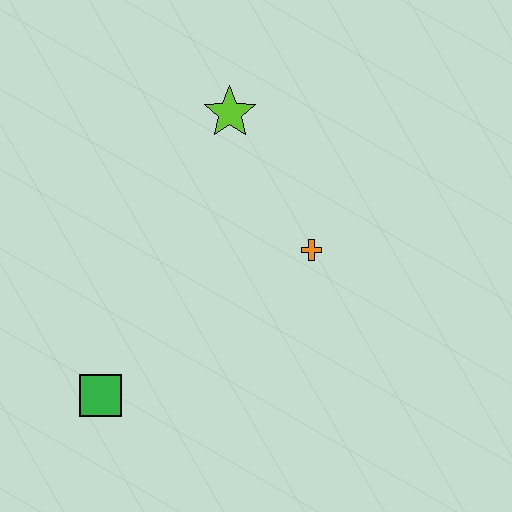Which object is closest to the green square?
The orange cross is closest to the green square.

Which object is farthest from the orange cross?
The green square is farthest from the orange cross.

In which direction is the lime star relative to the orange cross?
The lime star is above the orange cross.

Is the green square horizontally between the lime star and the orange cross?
No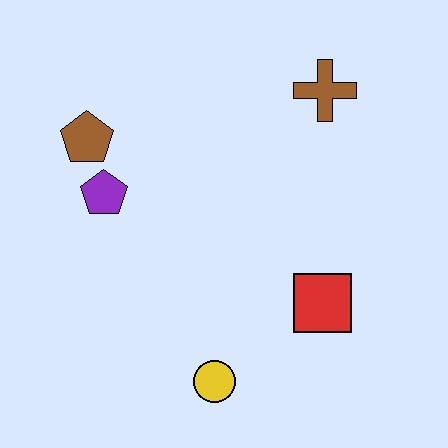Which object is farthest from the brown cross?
The yellow circle is farthest from the brown cross.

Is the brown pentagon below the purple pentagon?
No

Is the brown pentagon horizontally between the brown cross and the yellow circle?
No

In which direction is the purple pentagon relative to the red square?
The purple pentagon is to the left of the red square.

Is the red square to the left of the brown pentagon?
No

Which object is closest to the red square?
The yellow circle is closest to the red square.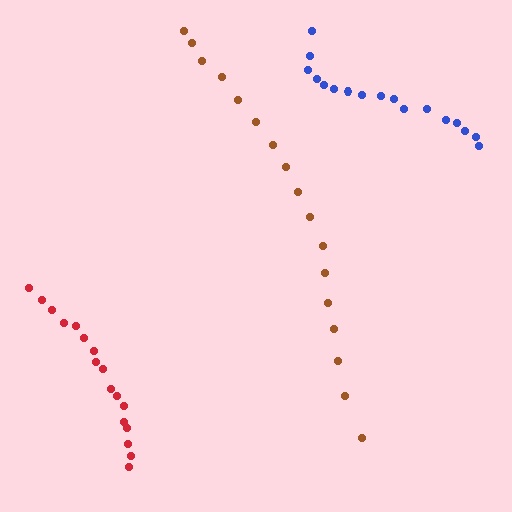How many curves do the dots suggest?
There are 3 distinct paths.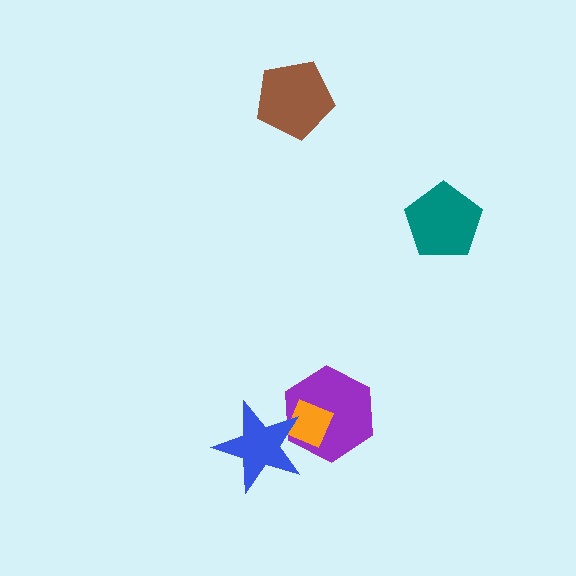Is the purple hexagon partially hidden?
Yes, it is partially covered by another shape.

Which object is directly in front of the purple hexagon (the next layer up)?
The orange diamond is directly in front of the purple hexagon.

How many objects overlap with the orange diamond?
2 objects overlap with the orange diamond.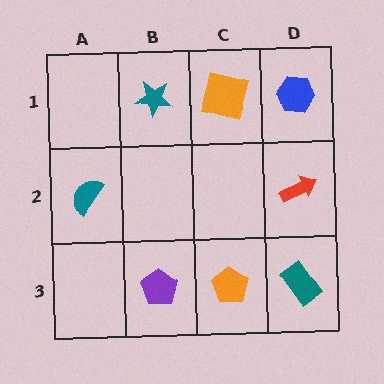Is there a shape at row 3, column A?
No, that cell is empty.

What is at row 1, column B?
A teal star.